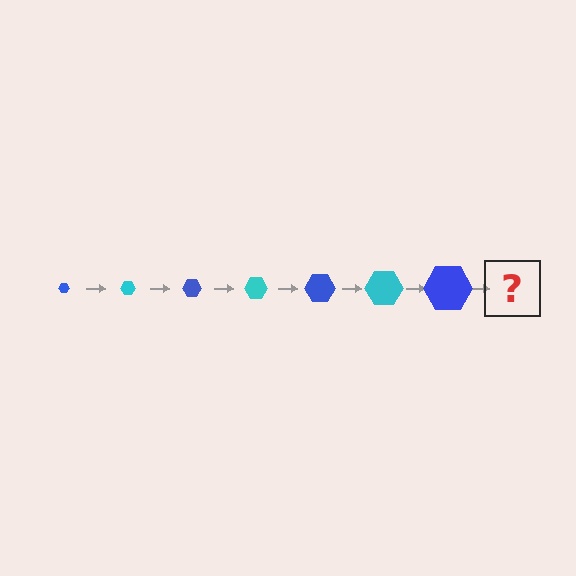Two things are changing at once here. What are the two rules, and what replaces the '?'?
The two rules are that the hexagon grows larger each step and the color cycles through blue and cyan. The '?' should be a cyan hexagon, larger than the previous one.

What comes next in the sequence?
The next element should be a cyan hexagon, larger than the previous one.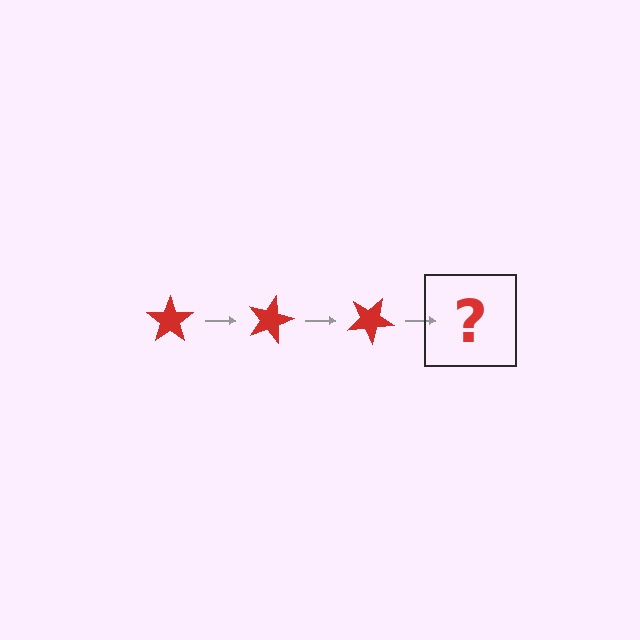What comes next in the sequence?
The next element should be a red star rotated 45 degrees.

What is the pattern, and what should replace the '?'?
The pattern is that the star rotates 15 degrees each step. The '?' should be a red star rotated 45 degrees.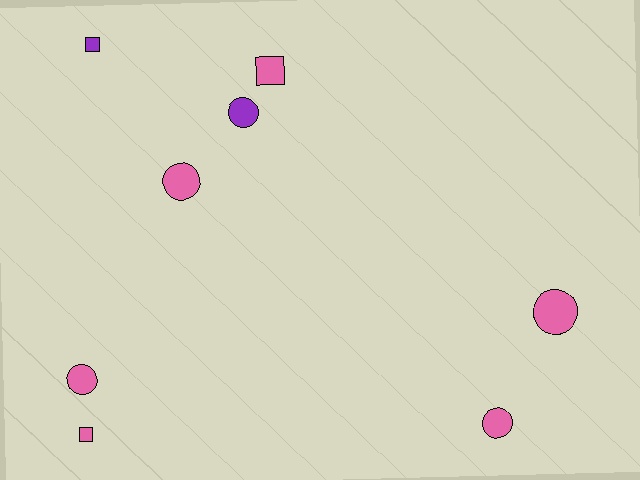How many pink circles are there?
There are 4 pink circles.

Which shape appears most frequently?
Circle, with 5 objects.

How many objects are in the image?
There are 8 objects.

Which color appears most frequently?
Pink, with 6 objects.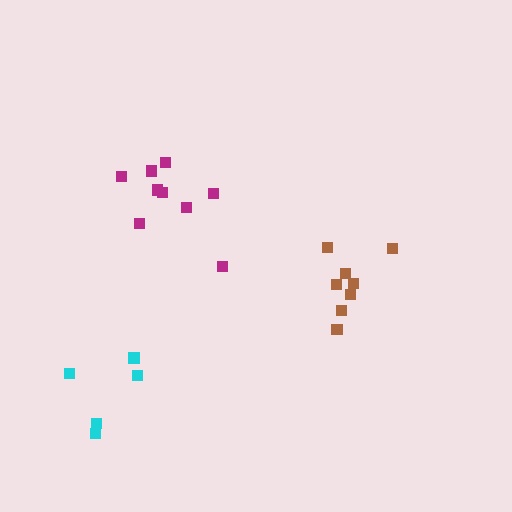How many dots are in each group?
Group 1: 8 dots, Group 2: 9 dots, Group 3: 5 dots (22 total).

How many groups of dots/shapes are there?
There are 3 groups.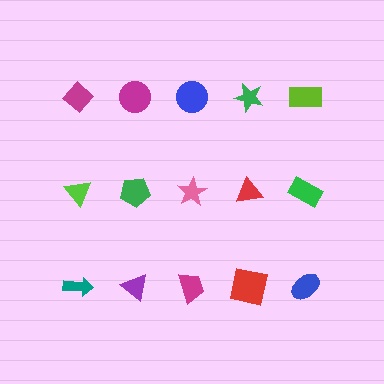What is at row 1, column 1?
A magenta diamond.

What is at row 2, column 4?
A red triangle.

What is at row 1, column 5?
A lime rectangle.